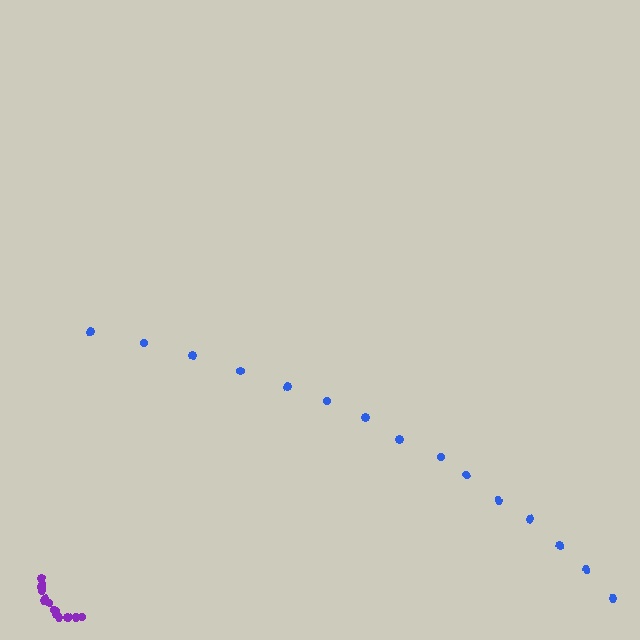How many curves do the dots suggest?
There are 2 distinct paths.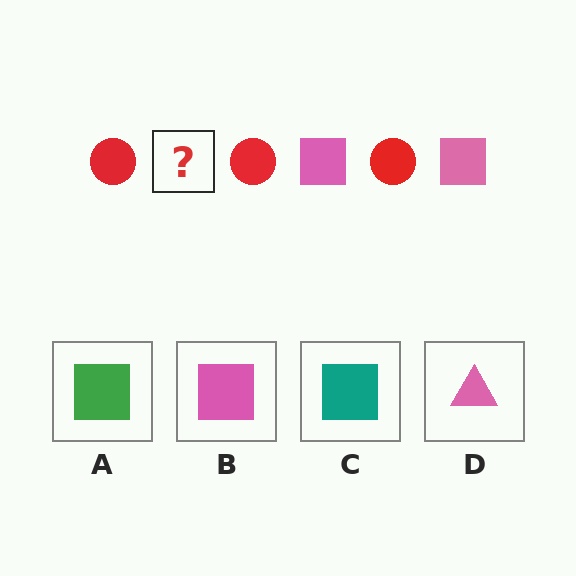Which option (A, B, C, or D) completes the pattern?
B.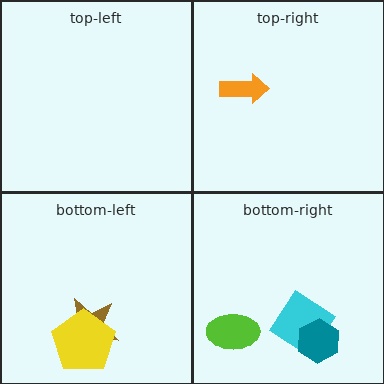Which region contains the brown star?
The bottom-left region.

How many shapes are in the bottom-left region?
2.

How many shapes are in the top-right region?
1.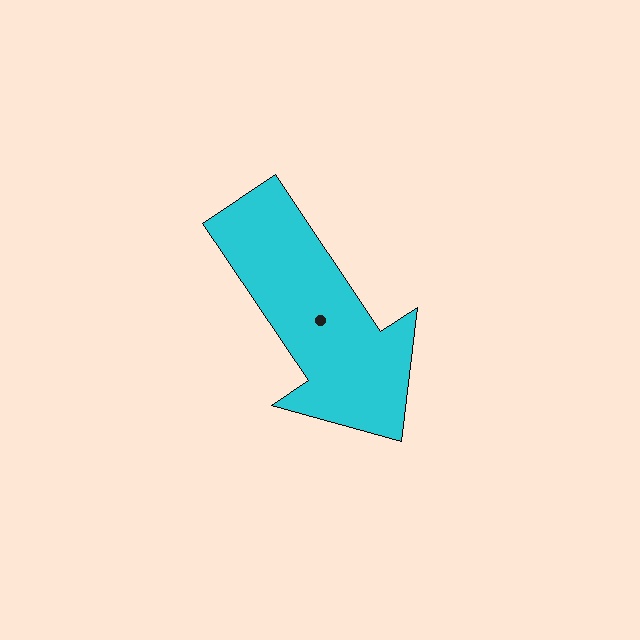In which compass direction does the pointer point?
Southeast.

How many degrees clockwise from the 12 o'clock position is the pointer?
Approximately 146 degrees.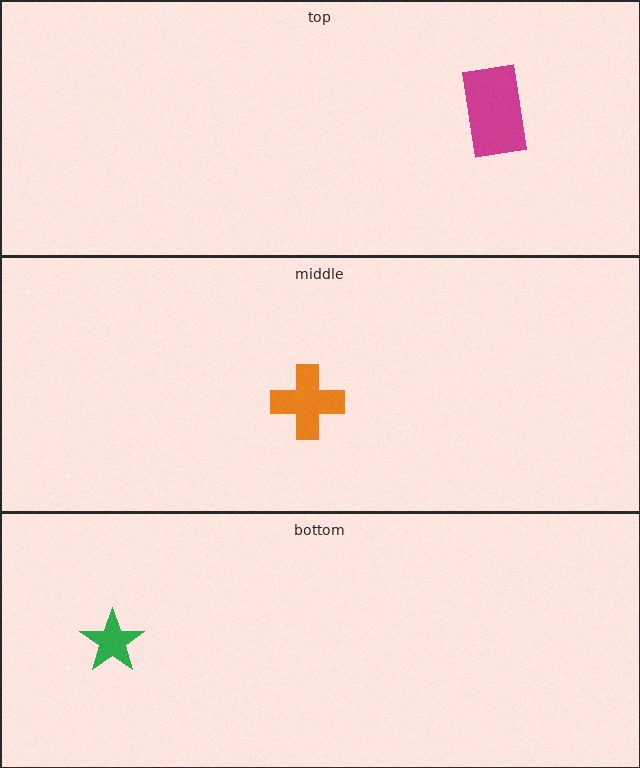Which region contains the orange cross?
The middle region.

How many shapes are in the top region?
1.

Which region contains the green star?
The bottom region.